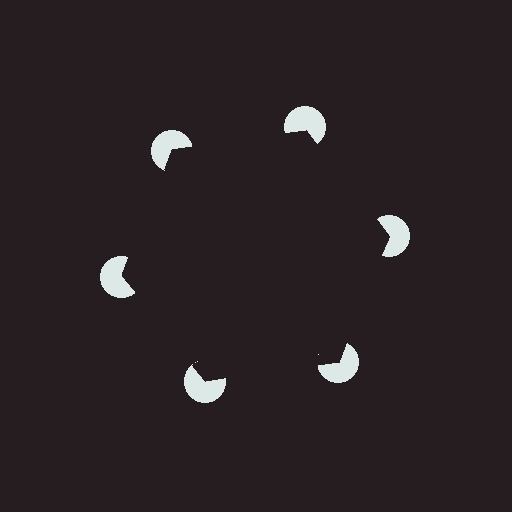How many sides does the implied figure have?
6 sides.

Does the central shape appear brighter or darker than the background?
It typically appears slightly darker than the background, even though no actual brightness change is drawn.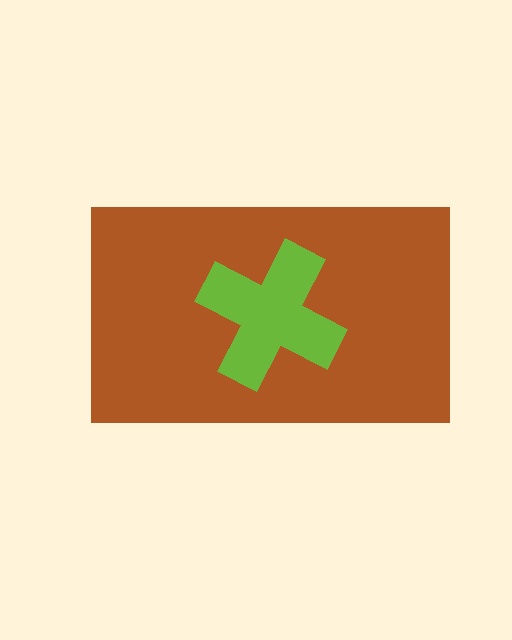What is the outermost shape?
The brown rectangle.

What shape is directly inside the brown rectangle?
The lime cross.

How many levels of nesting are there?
2.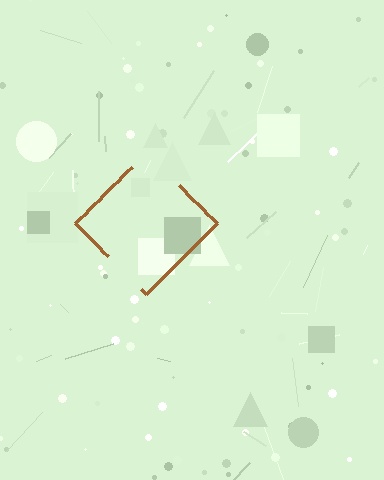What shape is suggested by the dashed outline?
The dashed outline suggests a diamond.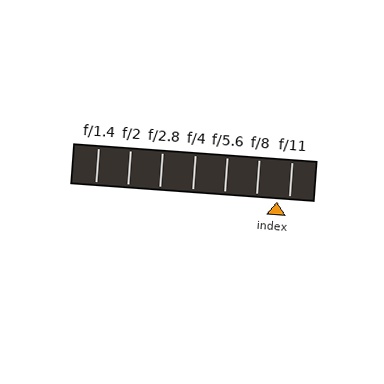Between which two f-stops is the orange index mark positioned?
The index mark is between f/8 and f/11.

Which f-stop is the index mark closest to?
The index mark is closest to f/11.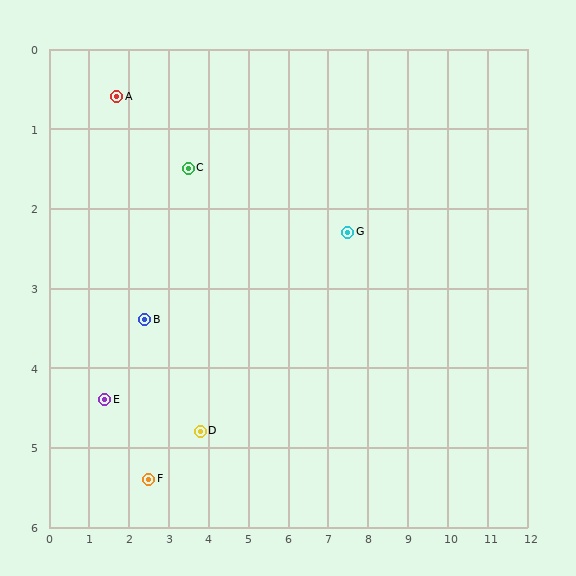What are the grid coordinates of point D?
Point D is at approximately (3.8, 4.8).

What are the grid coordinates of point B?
Point B is at approximately (2.4, 3.4).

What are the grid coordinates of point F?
Point F is at approximately (2.5, 5.4).